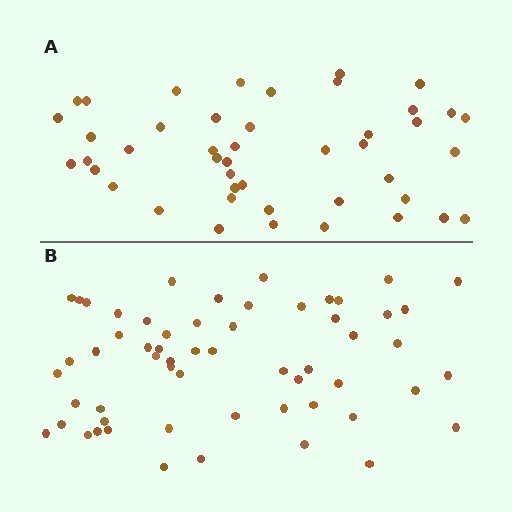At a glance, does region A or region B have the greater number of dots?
Region B (the bottom region) has more dots.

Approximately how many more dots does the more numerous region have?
Region B has approximately 15 more dots than region A.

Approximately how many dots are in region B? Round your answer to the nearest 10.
About 60 dots. (The exact count is 58, which rounds to 60.)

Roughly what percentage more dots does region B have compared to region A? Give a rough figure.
About 30% more.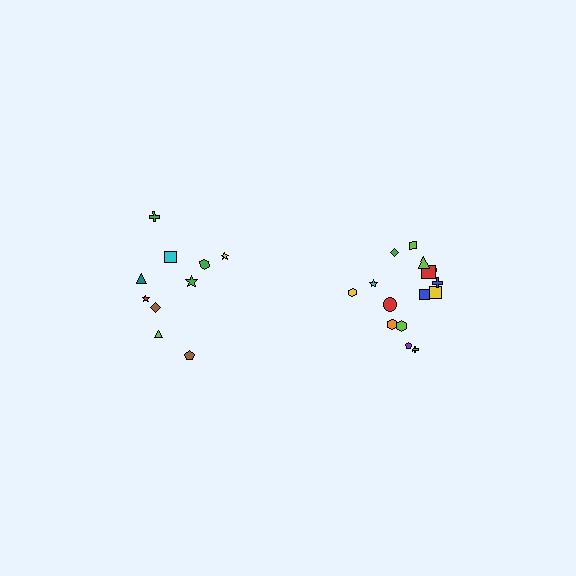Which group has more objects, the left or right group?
The right group.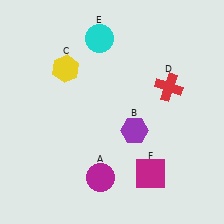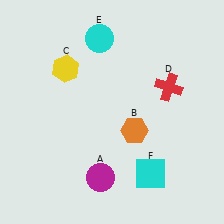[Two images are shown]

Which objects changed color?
B changed from purple to orange. F changed from magenta to cyan.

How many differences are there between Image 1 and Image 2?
There are 2 differences between the two images.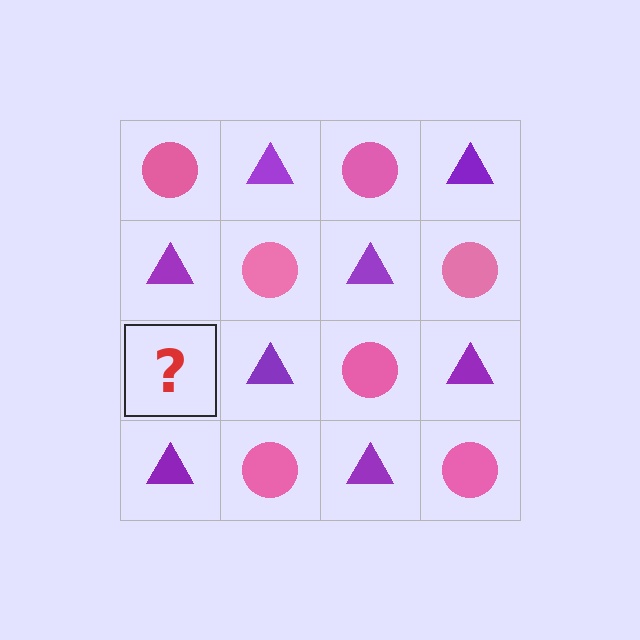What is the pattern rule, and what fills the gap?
The rule is that it alternates pink circle and purple triangle in a checkerboard pattern. The gap should be filled with a pink circle.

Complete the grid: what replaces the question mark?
The question mark should be replaced with a pink circle.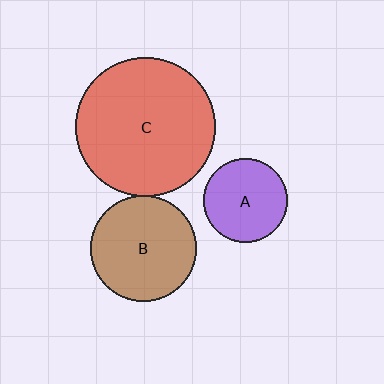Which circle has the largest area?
Circle C (red).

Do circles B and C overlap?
Yes.